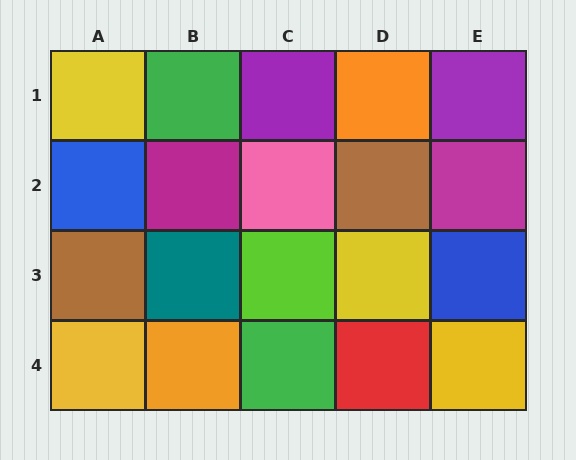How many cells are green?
2 cells are green.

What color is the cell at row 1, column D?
Orange.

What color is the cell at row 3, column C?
Lime.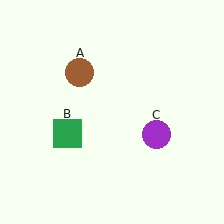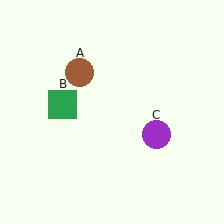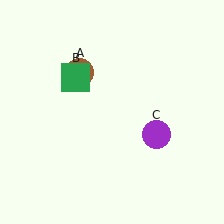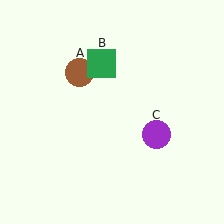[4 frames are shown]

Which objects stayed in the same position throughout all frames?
Brown circle (object A) and purple circle (object C) remained stationary.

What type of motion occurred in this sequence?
The green square (object B) rotated clockwise around the center of the scene.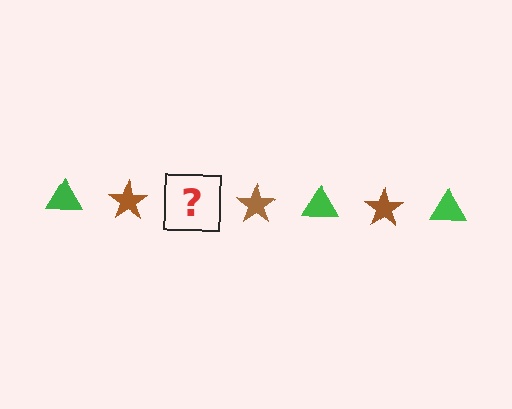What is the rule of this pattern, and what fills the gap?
The rule is that the pattern alternates between green triangle and brown star. The gap should be filled with a green triangle.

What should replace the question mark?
The question mark should be replaced with a green triangle.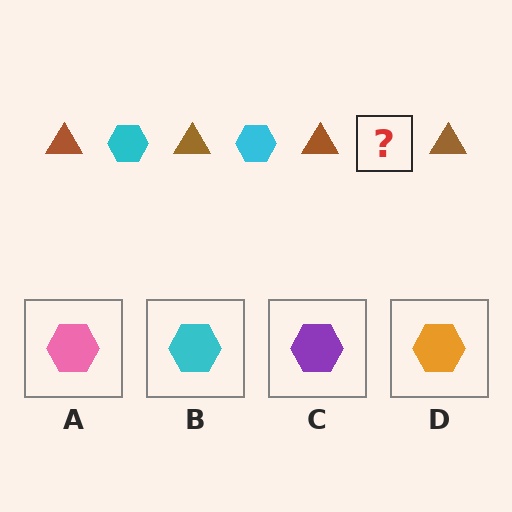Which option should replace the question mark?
Option B.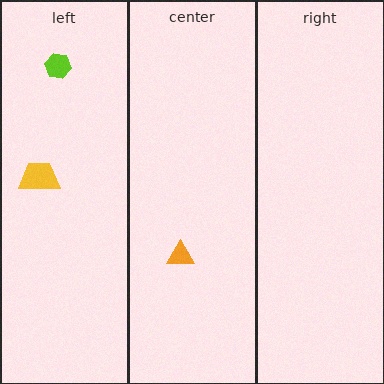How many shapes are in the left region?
2.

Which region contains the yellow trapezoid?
The left region.